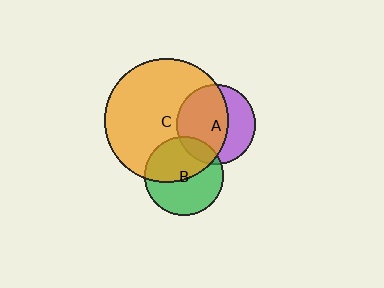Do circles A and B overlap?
Yes.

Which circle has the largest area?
Circle C (orange).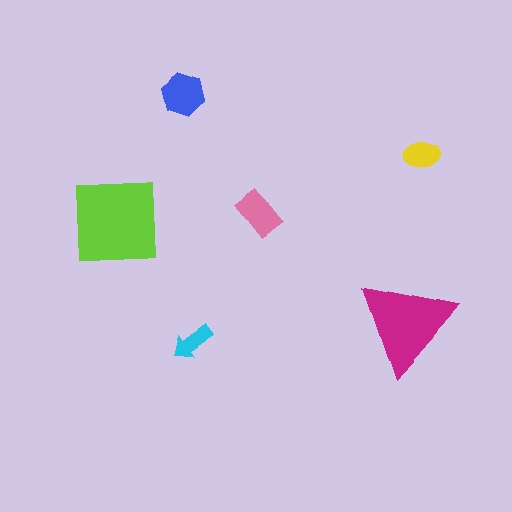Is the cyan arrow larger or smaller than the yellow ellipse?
Smaller.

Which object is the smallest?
The cyan arrow.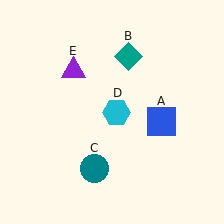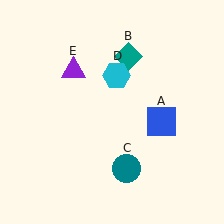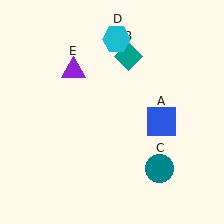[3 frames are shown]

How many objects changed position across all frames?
2 objects changed position: teal circle (object C), cyan hexagon (object D).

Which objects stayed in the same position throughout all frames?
Blue square (object A) and teal diamond (object B) and purple triangle (object E) remained stationary.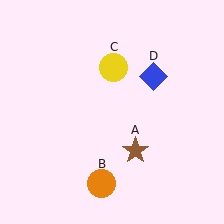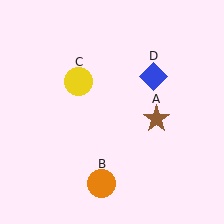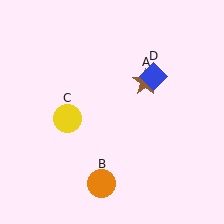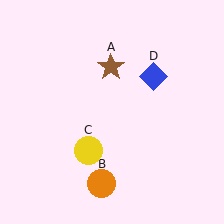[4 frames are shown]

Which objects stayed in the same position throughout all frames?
Orange circle (object B) and blue diamond (object D) remained stationary.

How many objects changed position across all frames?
2 objects changed position: brown star (object A), yellow circle (object C).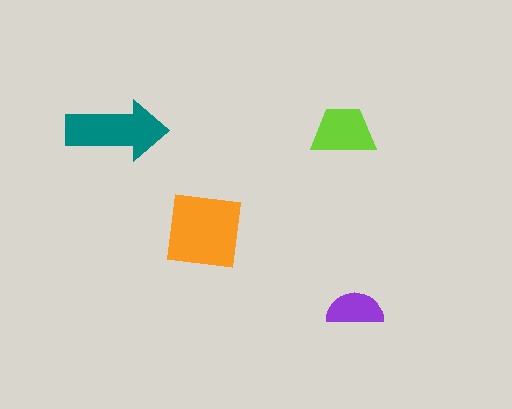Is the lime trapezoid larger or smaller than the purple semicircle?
Larger.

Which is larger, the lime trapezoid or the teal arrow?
The teal arrow.